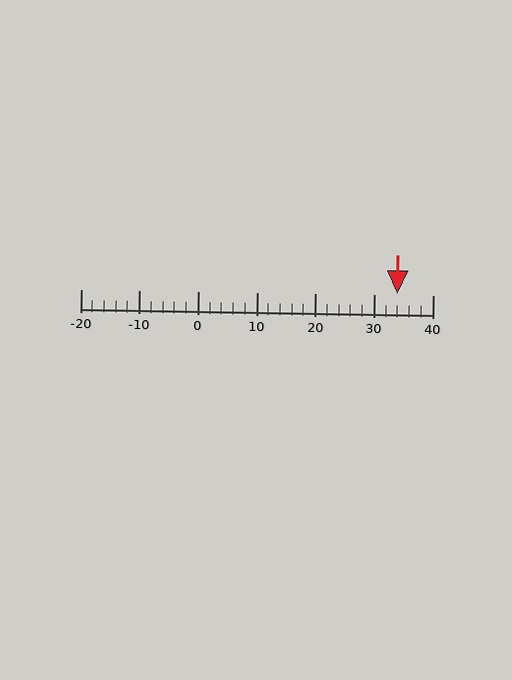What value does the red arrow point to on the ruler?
The red arrow points to approximately 34.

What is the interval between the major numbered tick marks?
The major tick marks are spaced 10 units apart.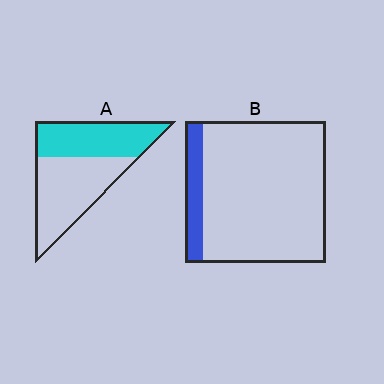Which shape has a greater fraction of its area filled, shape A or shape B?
Shape A.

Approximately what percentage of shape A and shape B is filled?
A is approximately 45% and B is approximately 15%.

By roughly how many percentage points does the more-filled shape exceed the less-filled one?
By roughly 30 percentage points (A over B).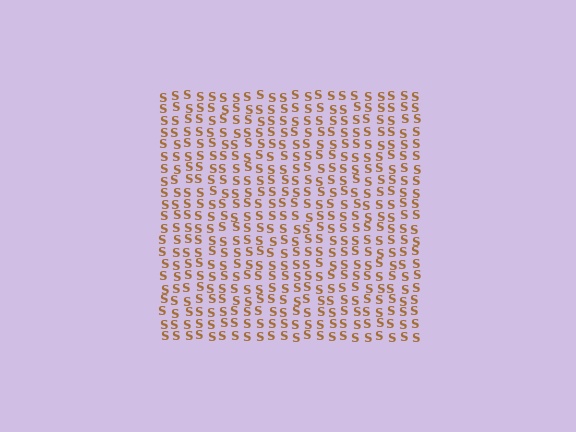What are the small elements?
The small elements are letter S's.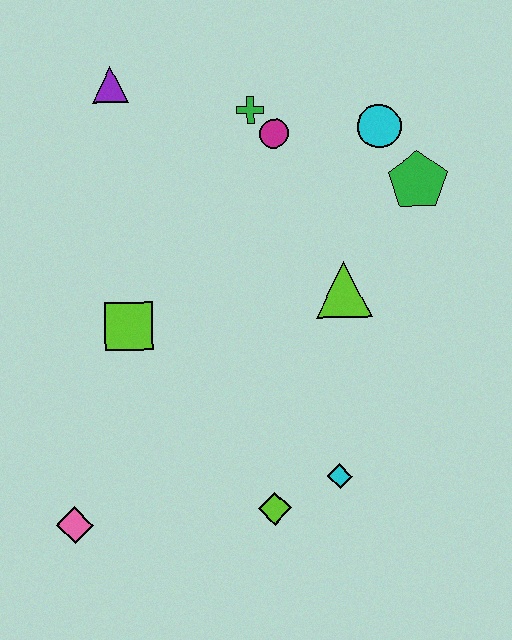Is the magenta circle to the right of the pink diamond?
Yes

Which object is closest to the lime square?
The pink diamond is closest to the lime square.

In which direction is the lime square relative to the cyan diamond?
The lime square is to the left of the cyan diamond.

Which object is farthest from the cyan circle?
The pink diamond is farthest from the cyan circle.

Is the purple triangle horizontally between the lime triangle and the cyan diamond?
No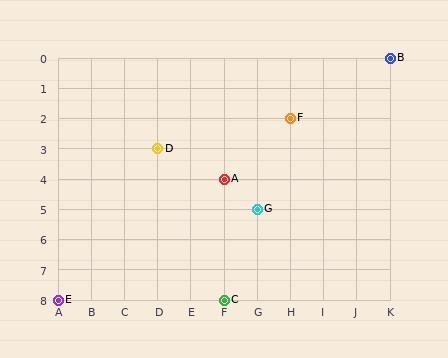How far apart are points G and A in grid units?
Points G and A are 1 column and 1 row apart (about 1.4 grid units diagonally).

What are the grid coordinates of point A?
Point A is at grid coordinates (F, 4).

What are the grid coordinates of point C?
Point C is at grid coordinates (F, 8).